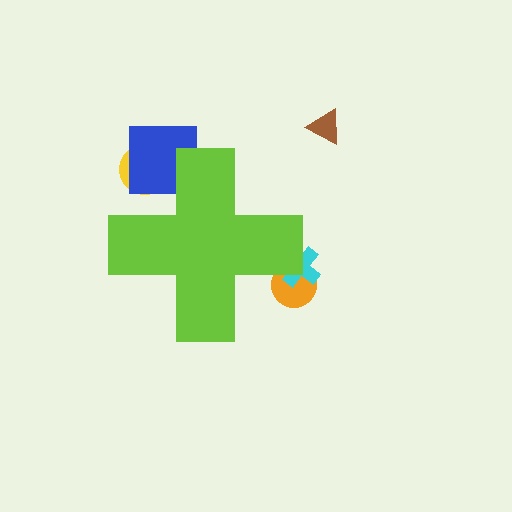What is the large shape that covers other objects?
A lime cross.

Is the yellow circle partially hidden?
Yes, the yellow circle is partially hidden behind the lime cross.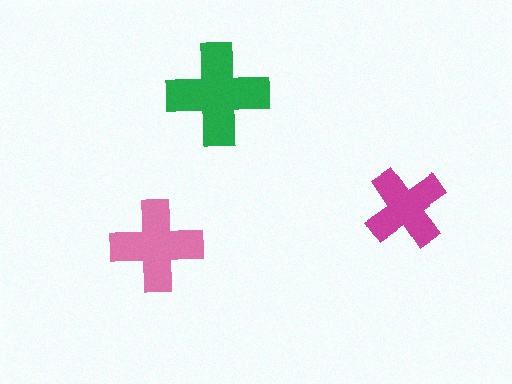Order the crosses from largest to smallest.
the green one, the pink one, the magenta one.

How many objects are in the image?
There are 3 objects in the image.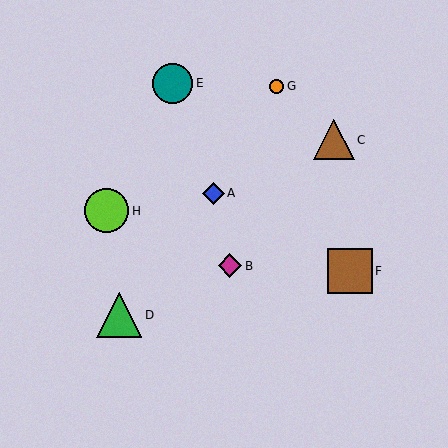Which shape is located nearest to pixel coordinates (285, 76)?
The orange circle (labeled G) at (277, 86) is nearest to that location.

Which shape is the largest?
The brown square (labeled F) is the largest.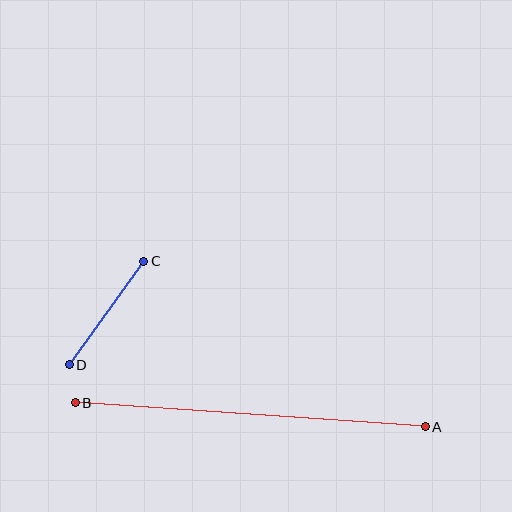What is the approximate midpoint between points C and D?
The midpoint is at approximately (107, 313) pixels.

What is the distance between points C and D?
The distance is approximately 128 pixels.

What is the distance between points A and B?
The distance is approximately 351 pixels.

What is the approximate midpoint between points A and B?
The midpoint is at approximately (250, 415) pixels.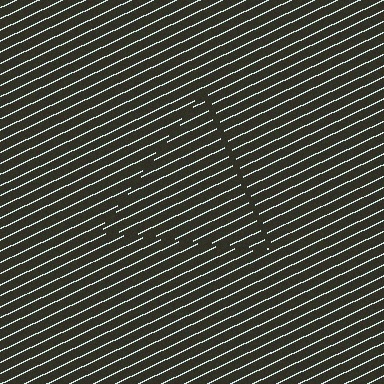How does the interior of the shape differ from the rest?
The interior of the shape contains the same grating, shifted by half a period — the contour is defined by the phase discontinuity where line-ends from the inner and outer gratings abut.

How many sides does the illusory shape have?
3 sides — the line-ends trace a triangle.